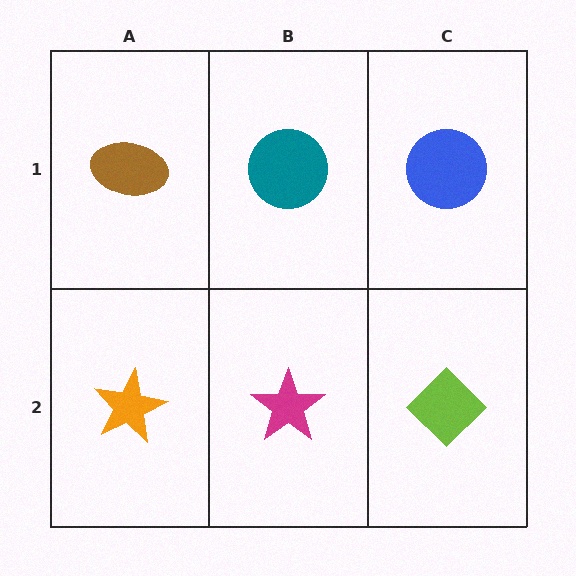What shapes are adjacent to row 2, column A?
A brown ellipse (row 1, column A), a magenta star (row 2, column B).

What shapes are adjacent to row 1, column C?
A lime diamond (row 2, column C), a teal circle (row 1, column B).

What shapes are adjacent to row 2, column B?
A teal circle (row 1, column B), an orange star (row 2, column A), a lime diamond (row 2, column C).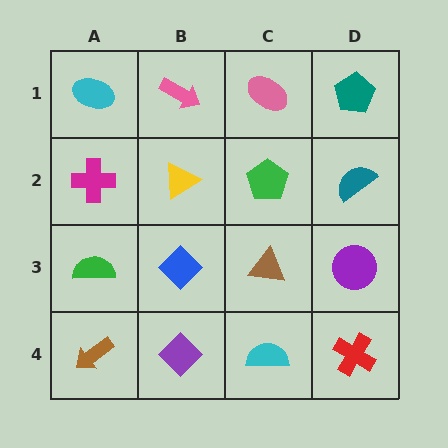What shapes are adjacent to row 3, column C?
A green pentagon (row 2, column C), a cyan semicircle (row 4, column C), a blue diamond (row 3, column B), a purple circle (row 3, column D).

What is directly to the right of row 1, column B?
A pink ellipse.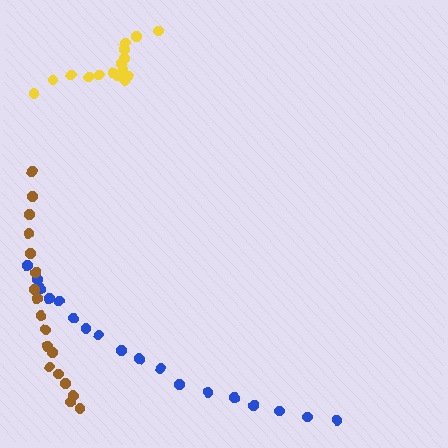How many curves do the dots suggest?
There are 3 distinct paths.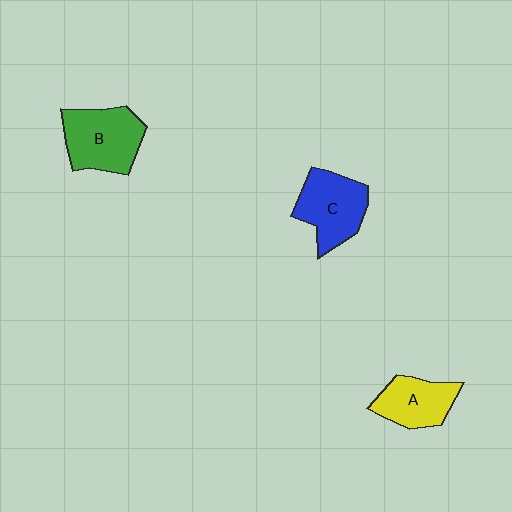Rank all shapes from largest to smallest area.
From largest to smallest: B (green), C (blue), A (yellow).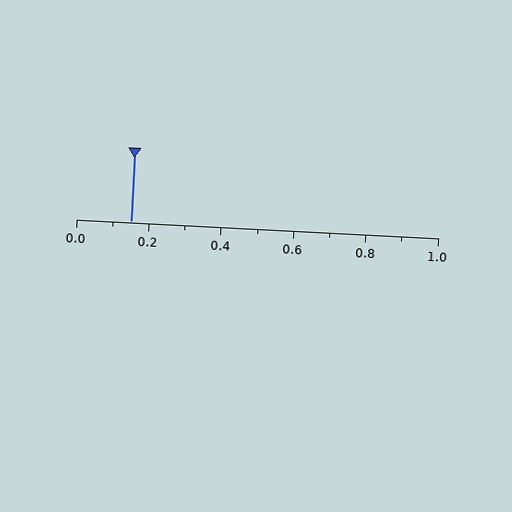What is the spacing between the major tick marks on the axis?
The major ticks are spaced 0.2 apart.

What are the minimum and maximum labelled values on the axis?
The axis runs from 0.0 to 1.0.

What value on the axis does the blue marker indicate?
The marker indicates approximately 0.15.